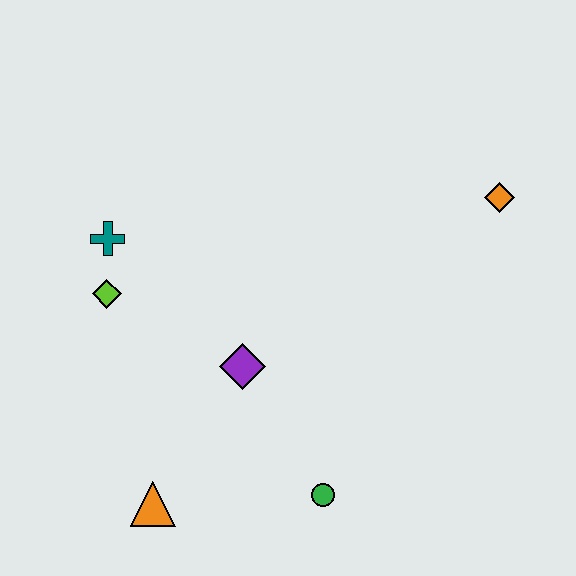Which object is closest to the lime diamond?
The teal cross is closest to the lime diamond.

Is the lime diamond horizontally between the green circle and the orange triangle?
No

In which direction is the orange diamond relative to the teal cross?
The orange diamond is to the right of the teal cross.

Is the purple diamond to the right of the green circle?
No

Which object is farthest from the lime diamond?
The orange diamond is farthest from the lime diamond.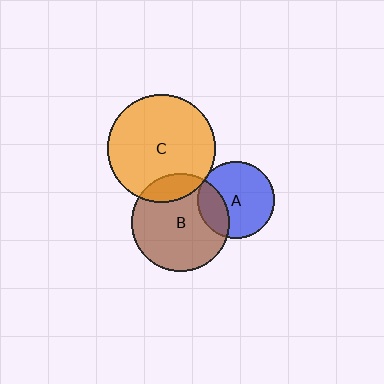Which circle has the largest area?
Circle C (orange).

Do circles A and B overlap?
Yes.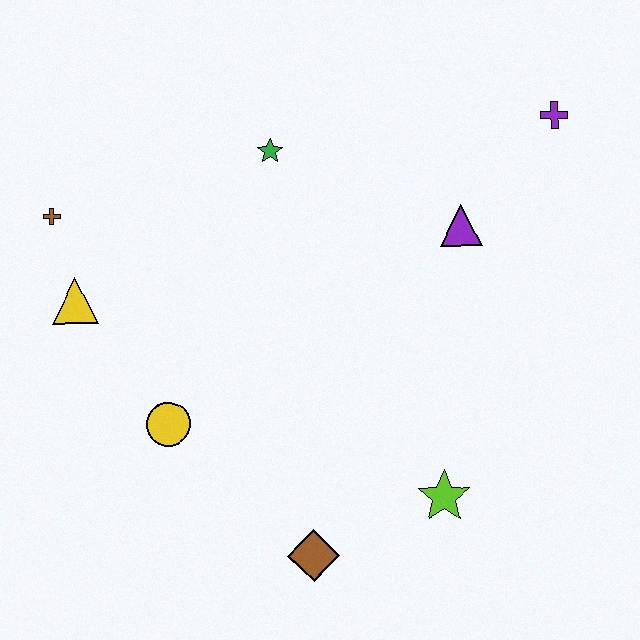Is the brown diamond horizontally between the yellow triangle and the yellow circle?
No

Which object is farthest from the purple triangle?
The brown cross is farthest from the purple triangle.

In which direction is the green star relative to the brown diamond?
The green star is above the brown diamond.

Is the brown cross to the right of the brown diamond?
No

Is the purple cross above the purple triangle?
Yes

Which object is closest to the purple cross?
The purple triangle is closest to the purple cross.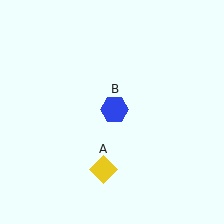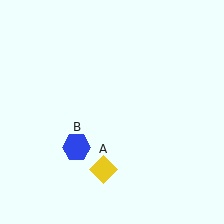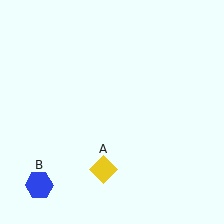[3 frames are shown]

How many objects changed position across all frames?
1 object changed position: blue hexagon (object B).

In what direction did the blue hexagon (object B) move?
The blue hexagon (object B) moved down and to the left.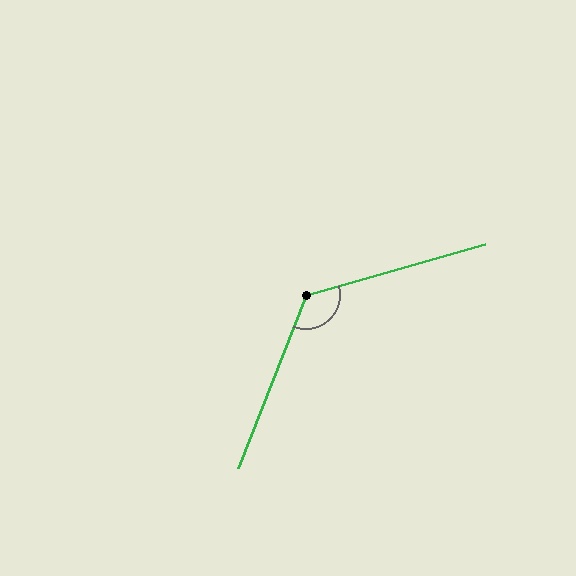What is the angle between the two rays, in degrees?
Approximately 127 degrees.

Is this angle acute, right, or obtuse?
It is obtuse.